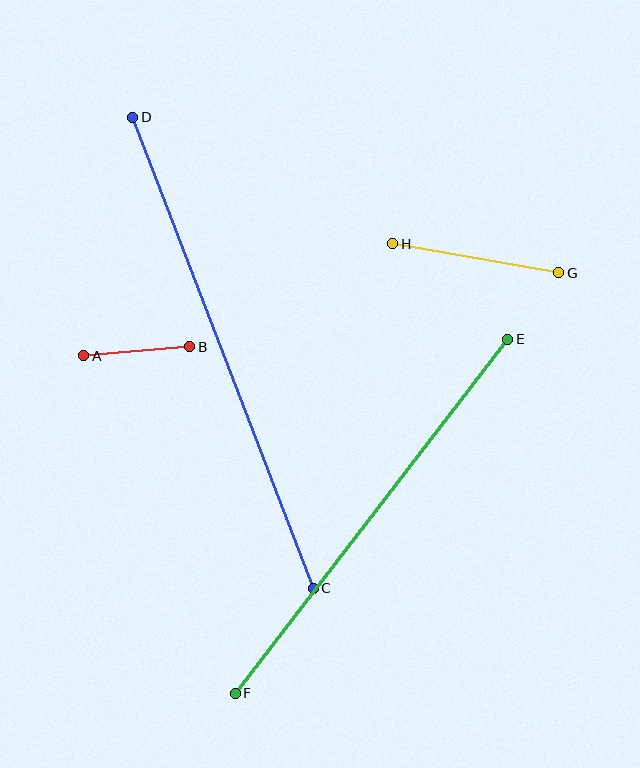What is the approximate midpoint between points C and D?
The midpoint is at approximately (223, 353) pixels.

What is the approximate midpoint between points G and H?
The midpoint is at approximately (476, 258) pixels.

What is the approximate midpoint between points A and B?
The midpoint is at approximately (137, 351) pixels.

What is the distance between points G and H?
The distance is approximately 169 pixels.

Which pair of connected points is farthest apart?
Points C and D are farthest apart.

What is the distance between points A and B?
The distance is approximately 106 pixels.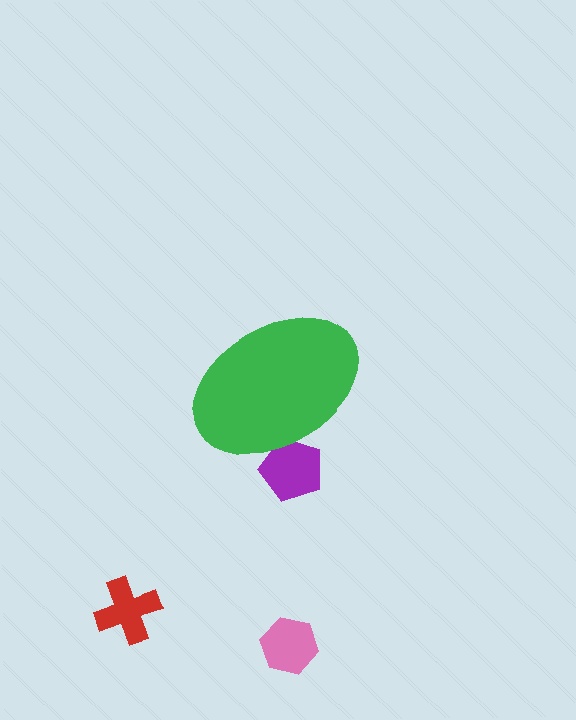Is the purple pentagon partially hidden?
Yes, the purple pentagon is partially hidden behind the green ellipse.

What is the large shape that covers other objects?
A green ellipse.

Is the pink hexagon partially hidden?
No, the pink hexagon is fully visible.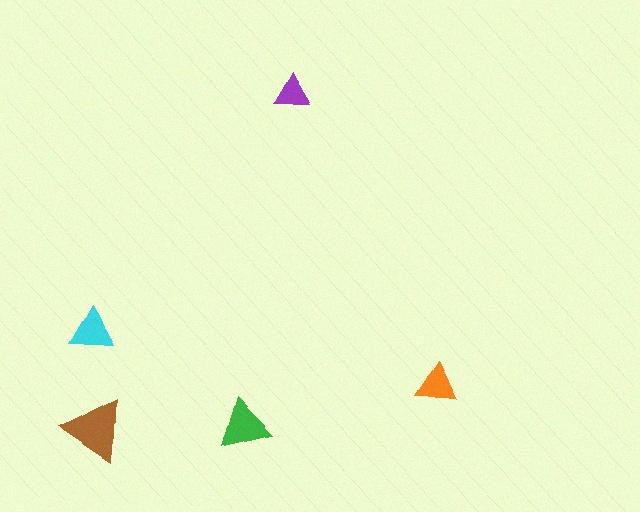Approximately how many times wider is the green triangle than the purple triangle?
About 1.5 times wider.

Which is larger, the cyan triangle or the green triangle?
The green one.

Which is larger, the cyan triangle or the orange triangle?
The cyan one.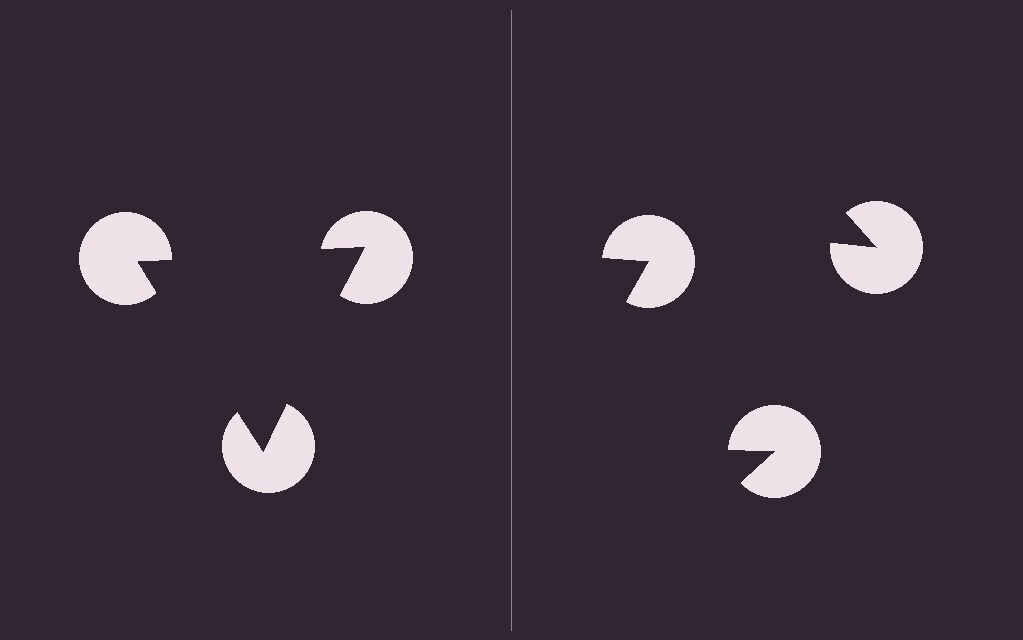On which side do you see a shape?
An illusory triangle appears on the left side. On the right side the wedge cuts are rotated, so no coherent shape forms.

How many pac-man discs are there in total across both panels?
6 — 3 on each side.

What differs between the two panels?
The pac-man discs are positioned identically on both sides; only the wedge orientations differ. On the left they align to a triangle; on the right they are misaligned.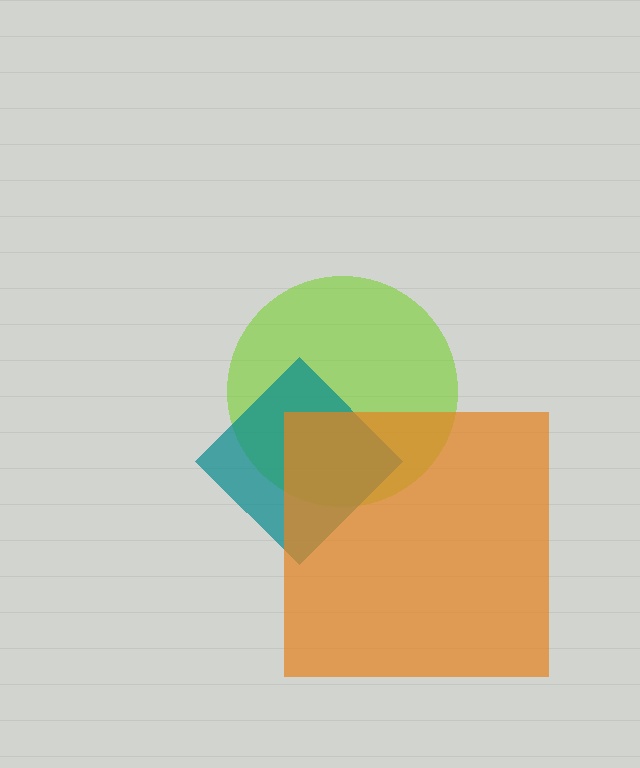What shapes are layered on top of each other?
The layered shapes are: a lime circle, a teal diamond, an orange square.